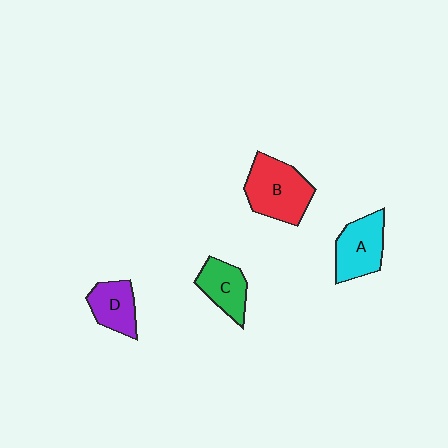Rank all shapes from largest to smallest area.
From largest to smallest: B (red), A (cyan), C (green), D (purple).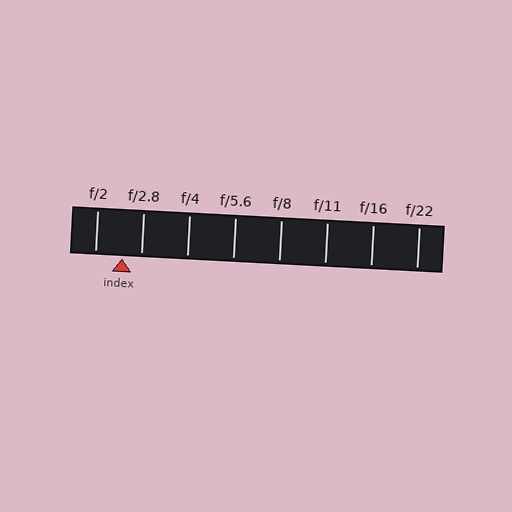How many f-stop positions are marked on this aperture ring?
There are 8 f-stop positions marked.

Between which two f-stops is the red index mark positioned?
The index mark is between f/2 and f/2.8.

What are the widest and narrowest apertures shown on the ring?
The widest aperture shown is f/2 and the narrowest is f/22.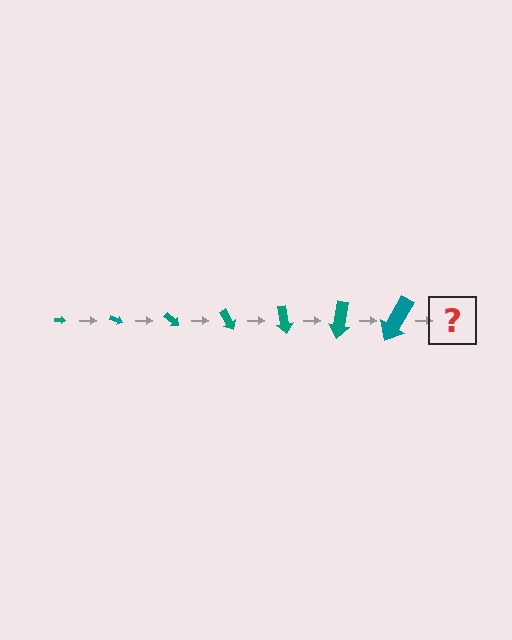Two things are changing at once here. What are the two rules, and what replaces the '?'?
The two rules are that the arrow grows larger each step and it rotates 20 degrees each step. The '?' should be an arrow, larger than the previous one and rotated 140 degrees from the start.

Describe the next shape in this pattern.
It should be an arrow, larger than the previous one and rotated 140 degrees from the start.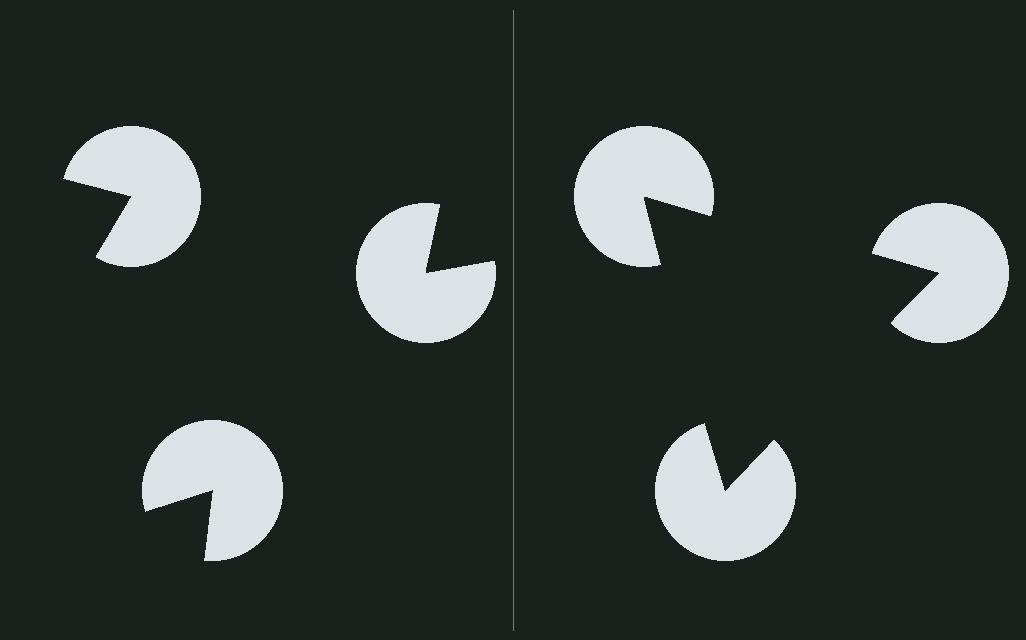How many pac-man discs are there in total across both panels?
6 — 3 on each side.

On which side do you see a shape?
An illusory triangle appears on the right side. On the left side the wedge cuts are rotated, so no coherent shape forms.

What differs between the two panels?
The pac-man discs are positioned identically on both sides; only the wedge orientations differ. On the right they align to a triangle; on the left they are misaligned.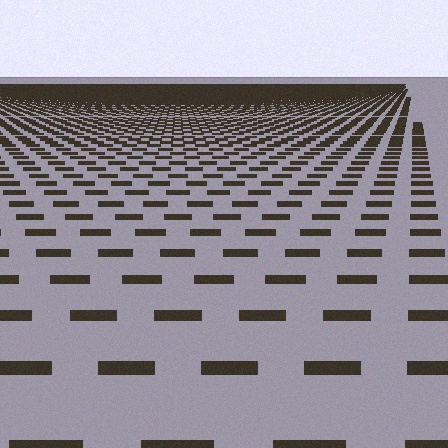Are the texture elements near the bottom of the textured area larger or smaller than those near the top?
Larger. Near the bottom, elements are closer to the viewer and appear at a bigger on-screen size.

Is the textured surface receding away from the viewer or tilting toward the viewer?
The surface is receding away from the viewer. Texture elements get smaller and denser toward the top.